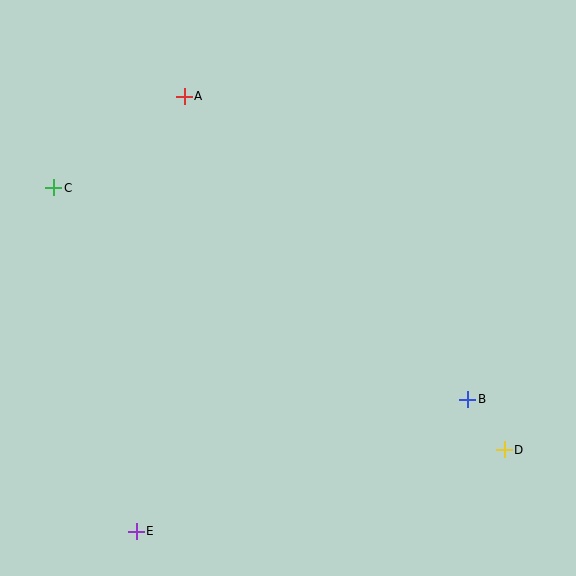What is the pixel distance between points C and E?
The distance between C and E is 353 pixels.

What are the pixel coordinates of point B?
Point B is at (468, 399).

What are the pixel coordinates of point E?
Point E is at (136, 531).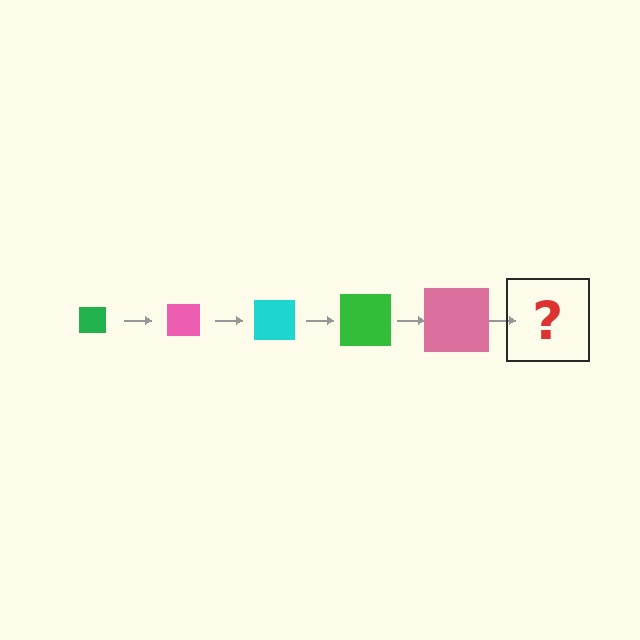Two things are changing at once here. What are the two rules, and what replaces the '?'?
The two rules are that the square grows larger each step and the color cycles through green, pink, and cyan. The '?' should be a cyan square, larger than the previous one.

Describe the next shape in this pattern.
It should be a cyan square, larger than the previous one.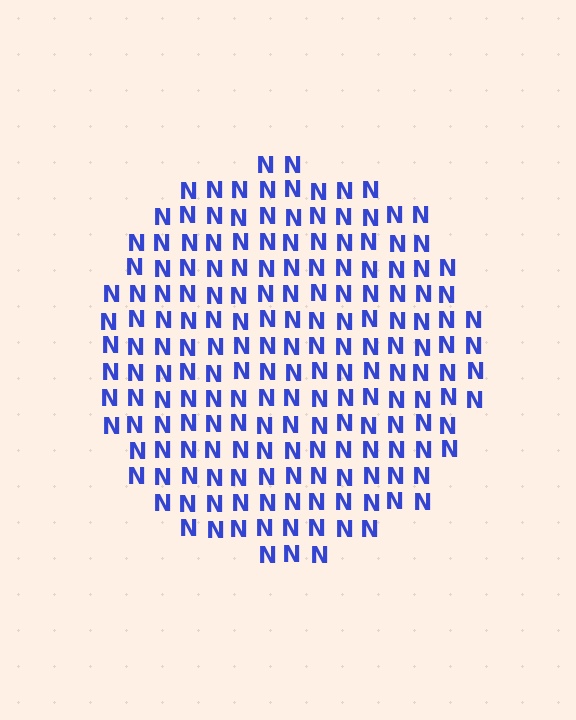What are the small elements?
The small elements are letter N's.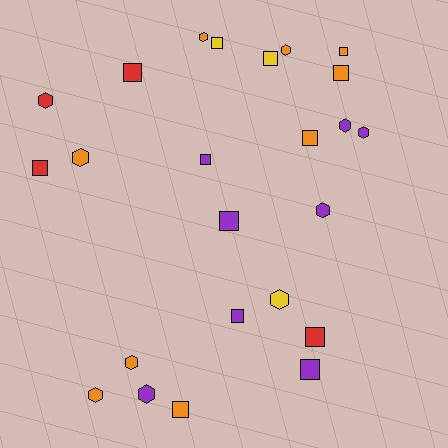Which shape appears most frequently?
Square, with 13 objects.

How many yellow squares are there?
There are 2 yellow squares.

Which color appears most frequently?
Orange, with 9 objects.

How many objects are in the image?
There are 24 objects.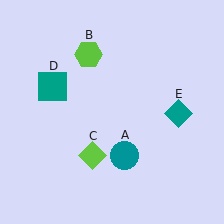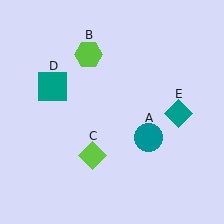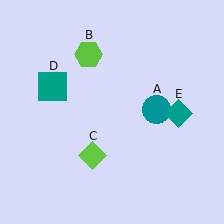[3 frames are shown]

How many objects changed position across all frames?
1 object changed position: teal circle (object A).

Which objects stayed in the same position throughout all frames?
Lime hexagon (object B) and lime diamond (object C) and teal square (object D) and teal diamond (object E) remained stationary.